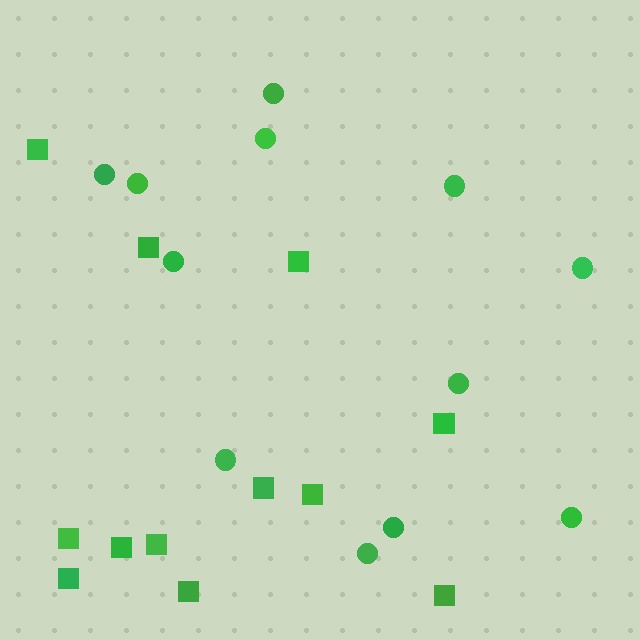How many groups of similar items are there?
There are 2 groups: one group of circles (12) and one group of squares (12).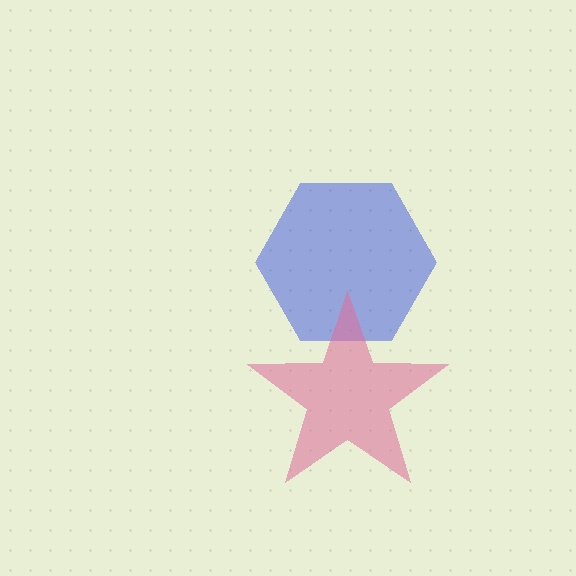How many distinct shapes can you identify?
There are 2 distinct shapes: a blue hexagon, a pink star.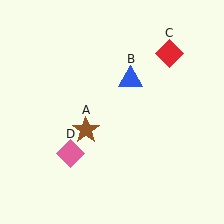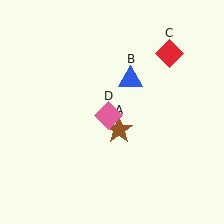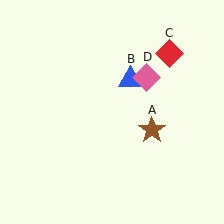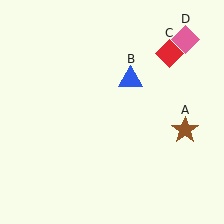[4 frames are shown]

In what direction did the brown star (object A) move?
The brown star (object A) moved right.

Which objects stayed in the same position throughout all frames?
Blue triangle (object B) and red diamond (object C) remained stationary.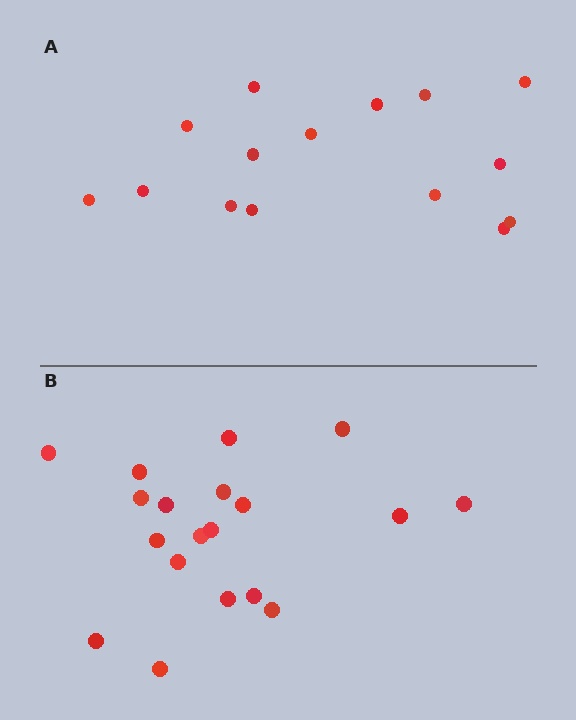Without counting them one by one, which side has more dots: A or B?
Region B (the bottom region) has more dots.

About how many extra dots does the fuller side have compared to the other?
Region B has about 4 more dots than region A.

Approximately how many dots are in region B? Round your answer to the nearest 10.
About 20 dots. (The exact count is 19, which rounds to 20.)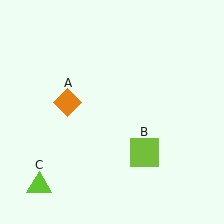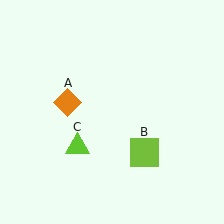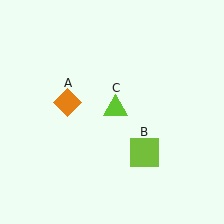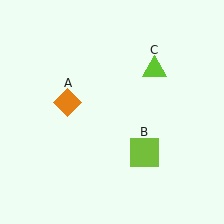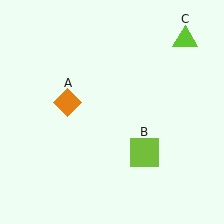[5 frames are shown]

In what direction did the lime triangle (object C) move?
The lime triangle (object C) moved up and to the right.